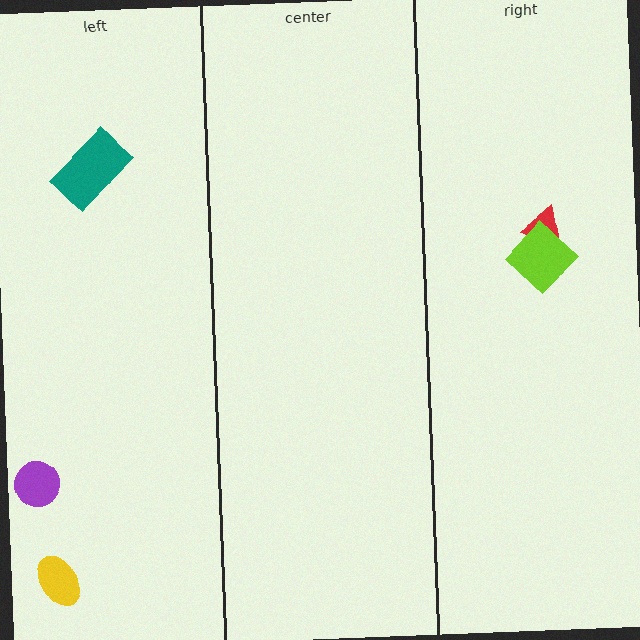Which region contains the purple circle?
The left region.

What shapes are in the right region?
The red triangle, the lime diamond.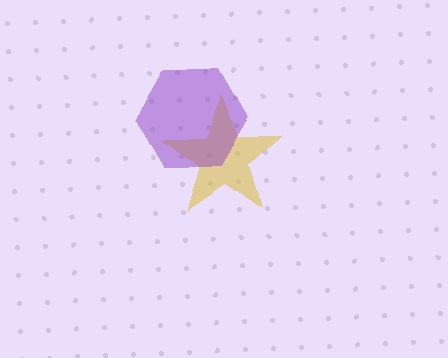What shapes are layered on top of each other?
The layered shapes are: a yellow star, a purple hexagon.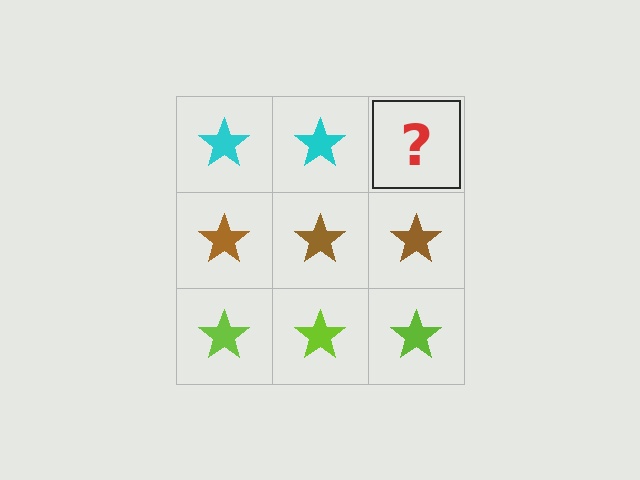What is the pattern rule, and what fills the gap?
The rule is that each row has a consistent color. The gap should be filled with a cyan star.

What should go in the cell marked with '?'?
The missing cell should contain a cyan star.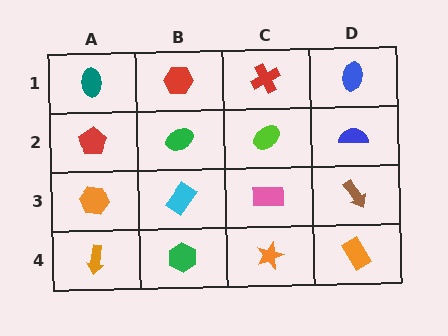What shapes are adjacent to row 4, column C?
A pink rectangle (row 3, column C), a green hexagon (row 4, column B), an orange rectangle (row 4, column D).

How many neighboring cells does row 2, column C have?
4.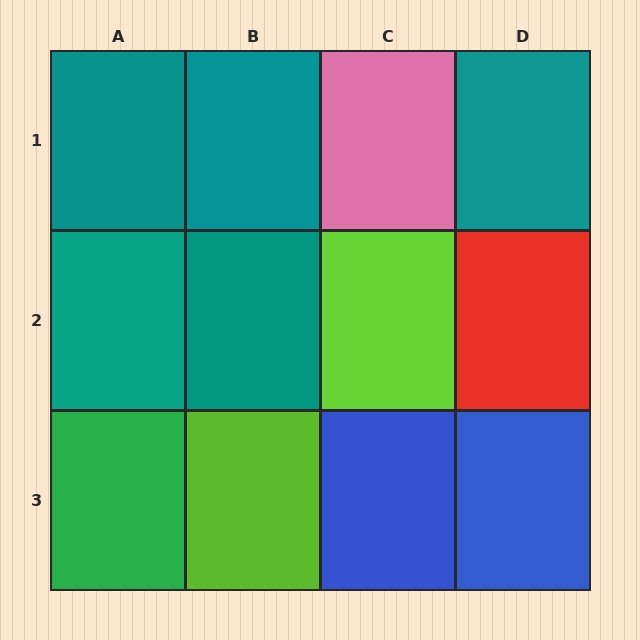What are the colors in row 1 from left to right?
Teal, teal, pink, teal.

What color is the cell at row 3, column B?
Lime.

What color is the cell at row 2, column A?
Teal.